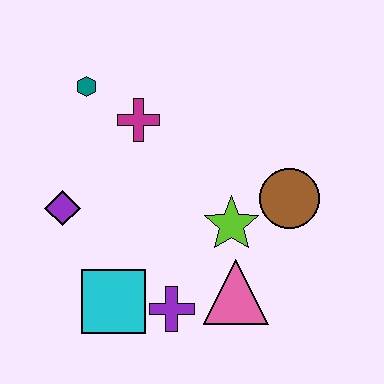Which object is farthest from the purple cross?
The teal hexagon is farthest from the purple cross.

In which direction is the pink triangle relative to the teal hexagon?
The pink triangle is below the teal hexagon.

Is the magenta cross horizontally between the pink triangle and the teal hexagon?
Yes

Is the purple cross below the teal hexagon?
Yes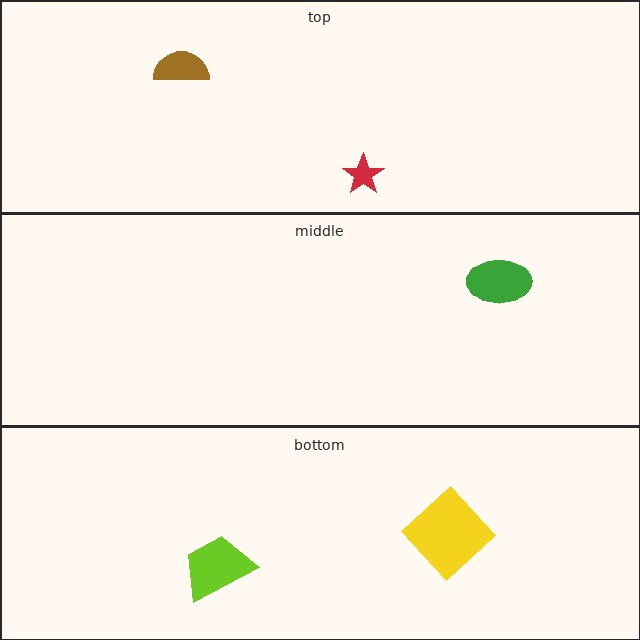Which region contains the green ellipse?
The middle region.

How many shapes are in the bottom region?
2.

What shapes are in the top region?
The brown semicircle, the red star.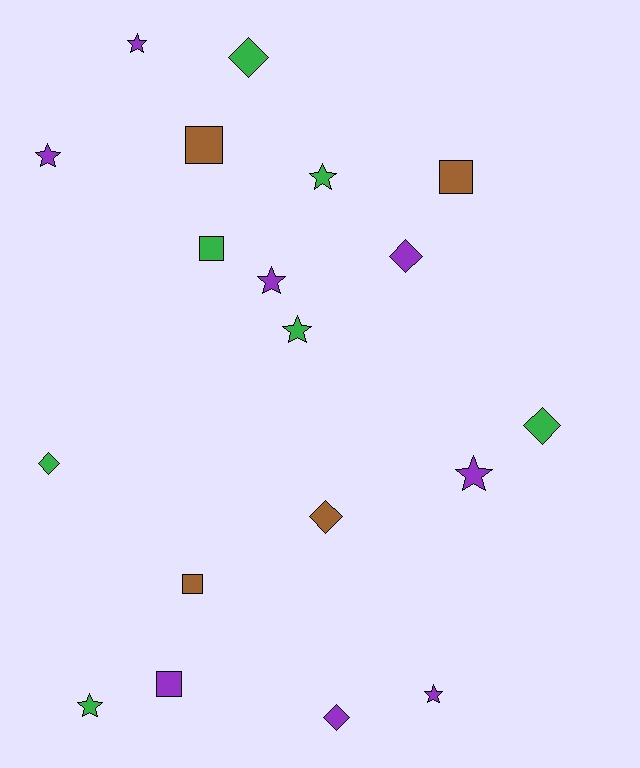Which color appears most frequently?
Purple, with 8 objects.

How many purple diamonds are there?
There are 2 purple diamonds.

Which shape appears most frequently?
Star, with 8 objects.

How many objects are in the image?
There are 19 objects.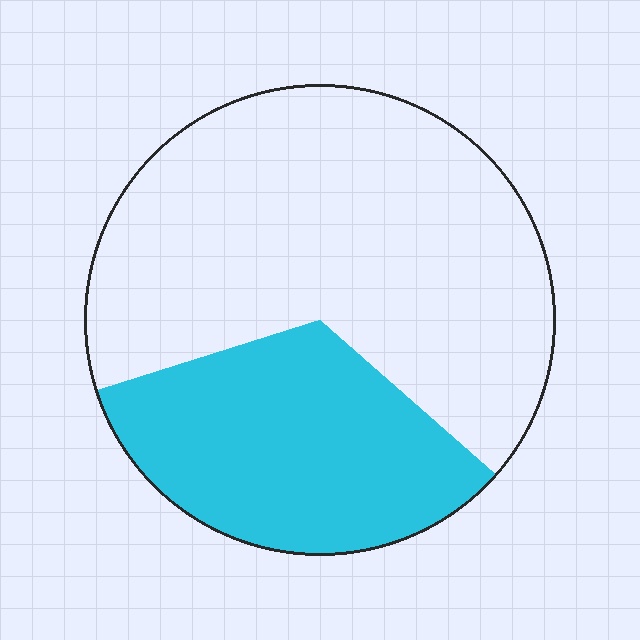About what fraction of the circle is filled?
About one third (1/3).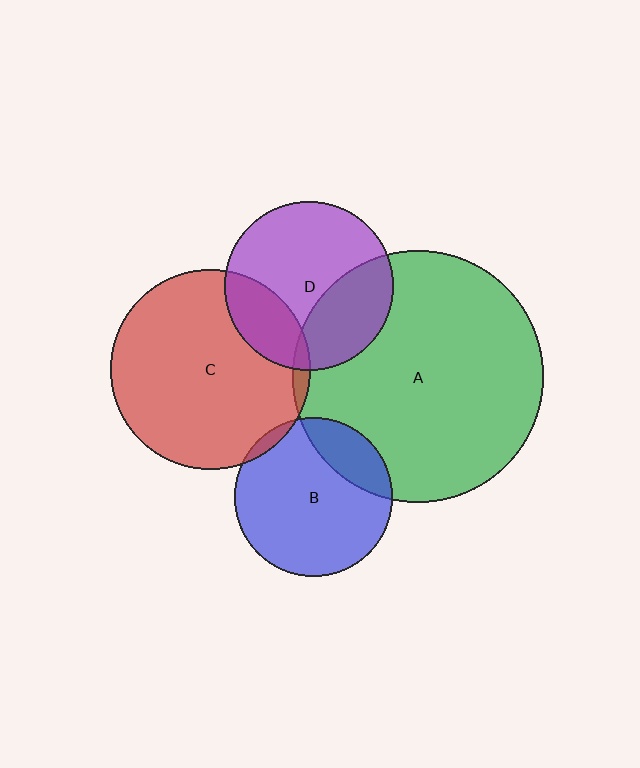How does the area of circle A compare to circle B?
Approximately 2.5 times.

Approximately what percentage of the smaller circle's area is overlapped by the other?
Approximately 5%.